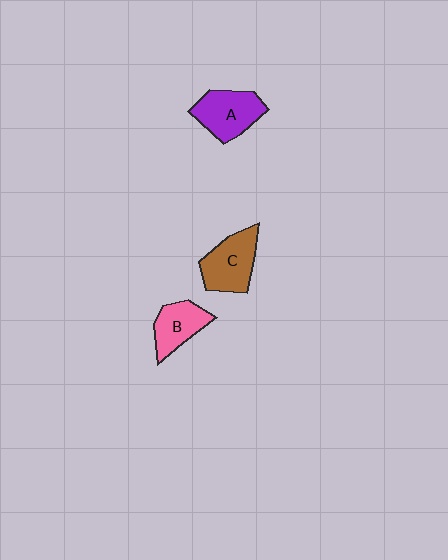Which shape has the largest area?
Shape C (brown).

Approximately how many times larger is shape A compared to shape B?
Approximately 1.2 times.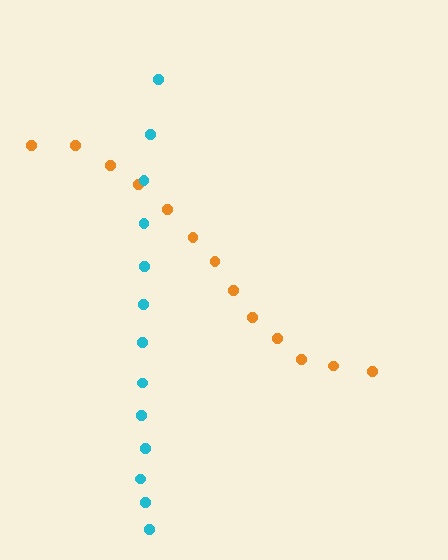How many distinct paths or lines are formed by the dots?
There are 2 distinct paths.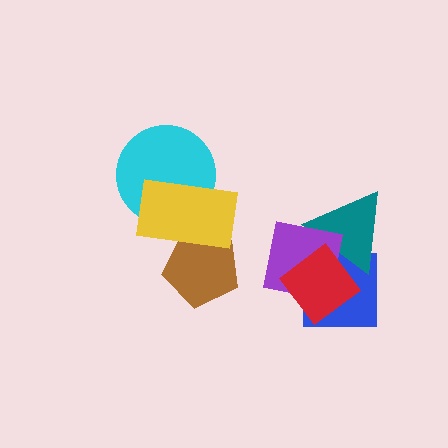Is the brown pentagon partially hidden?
Yes, it is partially covered by another shape.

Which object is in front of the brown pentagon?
The yellow rectangle is in front of the brown pentagon.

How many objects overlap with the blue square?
3 objects overlap with the blue square.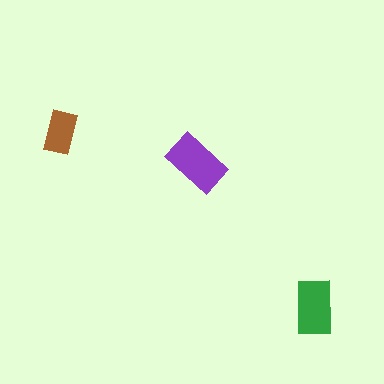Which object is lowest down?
The green rectangle is bottommost.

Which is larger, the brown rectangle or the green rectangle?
The green one.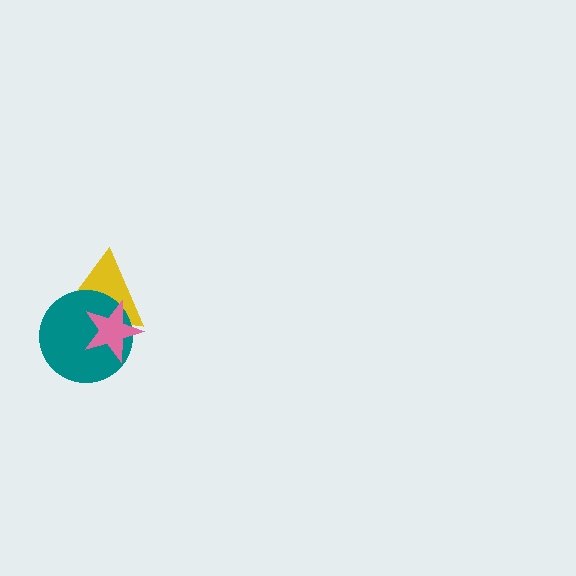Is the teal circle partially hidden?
Yes, it is partially covered by another shape.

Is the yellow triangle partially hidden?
Yes, it is partially covered by another shape.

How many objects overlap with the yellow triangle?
2 objects overlap with the yellow triangle.